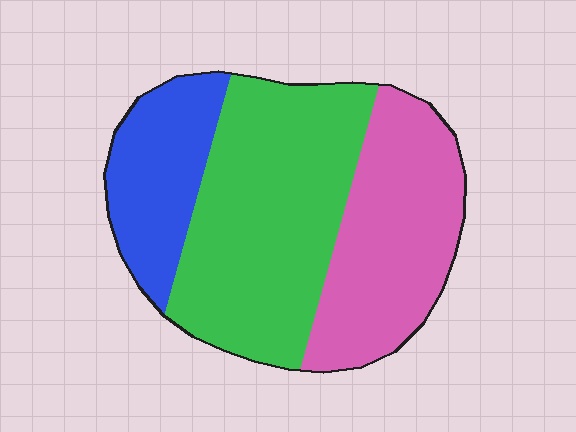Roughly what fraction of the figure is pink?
Pink takes up about one third (1/3) of the figure.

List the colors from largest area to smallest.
From largest to smallest: green, pink, blue.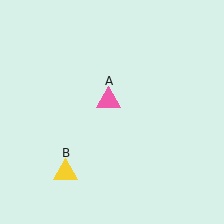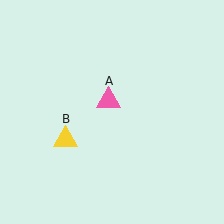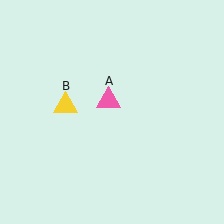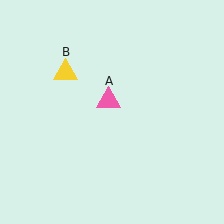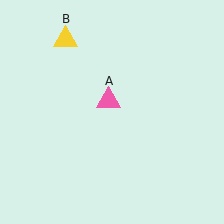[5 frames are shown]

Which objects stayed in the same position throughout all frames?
Pink triangle (object A) remained stationary.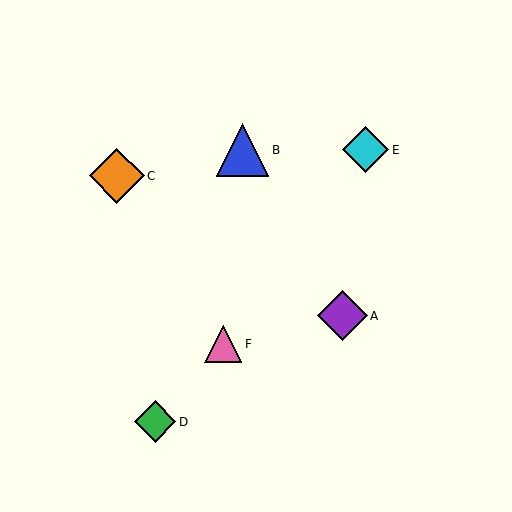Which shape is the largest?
The orange diamond (labeled C) is the largest.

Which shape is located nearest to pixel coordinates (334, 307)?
The purple diamond (labeled A) at (342, 316) is nearest to that location.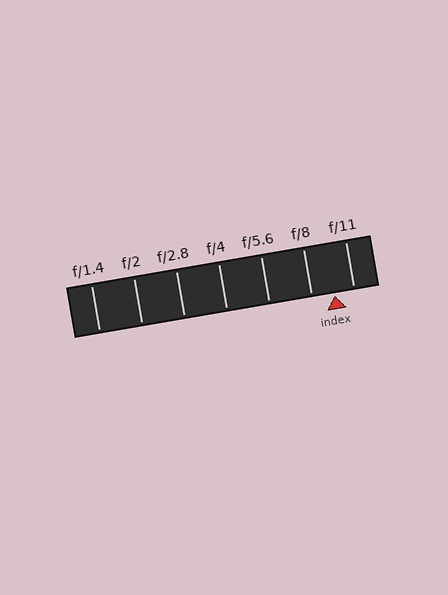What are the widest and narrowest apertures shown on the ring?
The widest aperture shown is f/1.4 and the narrowest is f/11.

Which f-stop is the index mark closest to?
The index mark is closest to f/11.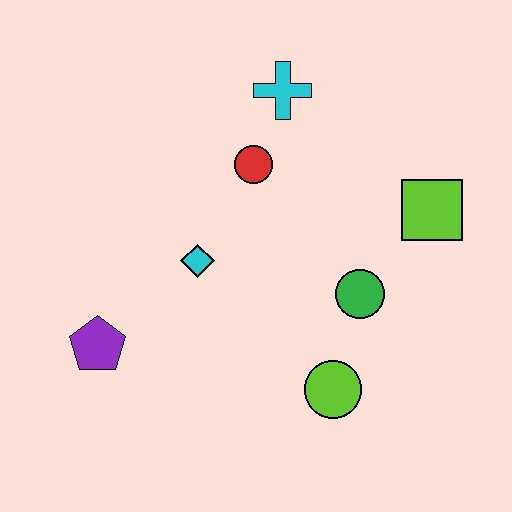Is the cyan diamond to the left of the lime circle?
Yes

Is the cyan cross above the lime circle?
Yes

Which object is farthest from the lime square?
The purple pentagon is farthest from the lime square.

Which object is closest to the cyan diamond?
The red circle is closest to the cyan diamond.